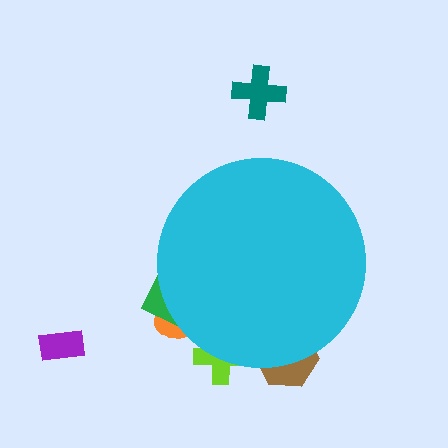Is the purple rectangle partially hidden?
No, the purple rectangle is fully visible.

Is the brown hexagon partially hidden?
Yes, the brown hexagon is partially hidden behind the cyan circle.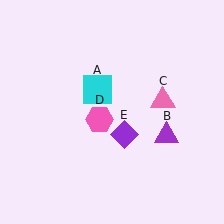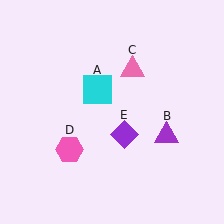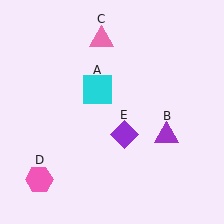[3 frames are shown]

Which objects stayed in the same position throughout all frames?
Cyan square (object A) and purple triangle (object B) and purple diamond (object E) remained stationary.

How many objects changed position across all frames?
2 objects changed position: pink triangle (object C), pink hexagon (object D).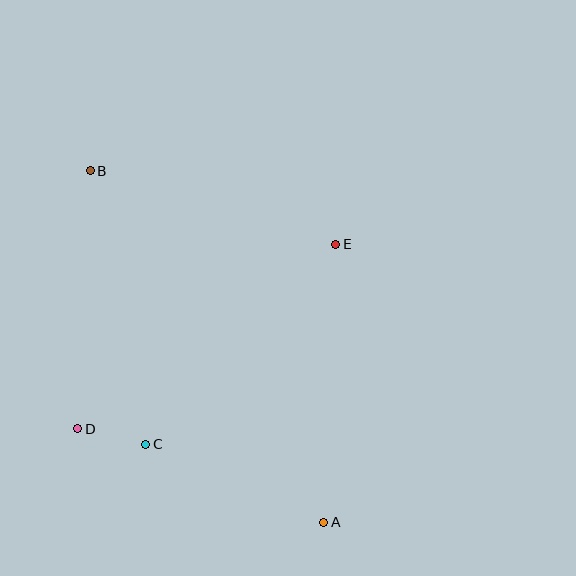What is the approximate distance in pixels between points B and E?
The distance between B and E is approximately 256 pixels.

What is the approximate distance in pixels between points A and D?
The distance between A and D is approximately 263 pixels.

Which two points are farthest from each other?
Points A and B are farthest from each other.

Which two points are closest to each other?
Points C and D are closest to each other.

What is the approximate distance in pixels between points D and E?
The distance between D and E is approximately 317 pixels.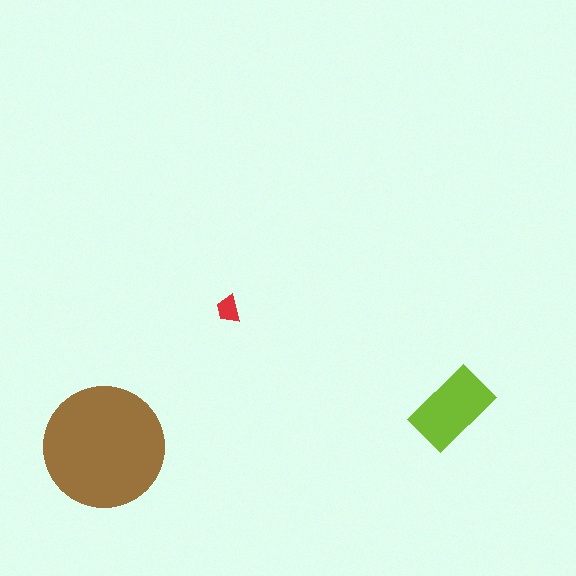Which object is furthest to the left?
The brown circle is leftmost.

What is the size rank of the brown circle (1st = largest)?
1st.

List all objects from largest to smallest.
The brown circle, the lime rectangle, the red trapezoid.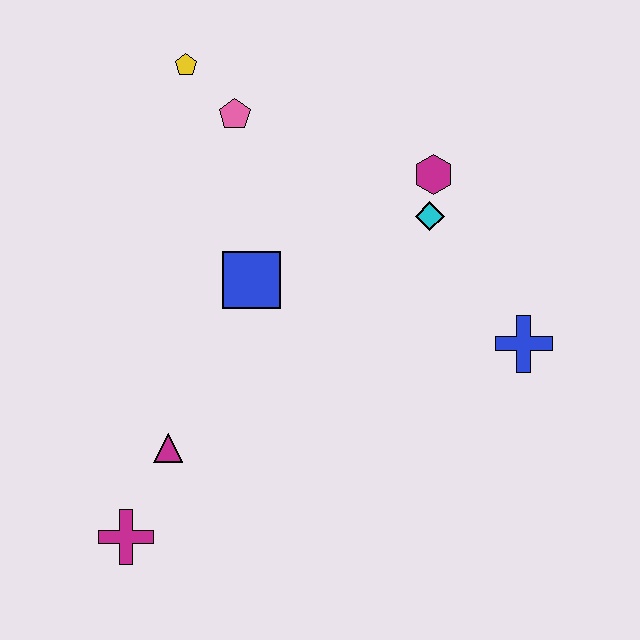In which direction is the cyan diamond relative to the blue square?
The cyan diamond is to the right of the blue square.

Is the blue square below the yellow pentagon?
Yes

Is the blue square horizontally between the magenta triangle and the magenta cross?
No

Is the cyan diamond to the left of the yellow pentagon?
No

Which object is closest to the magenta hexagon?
The cyan diamond is closest to the magenta hexagon.